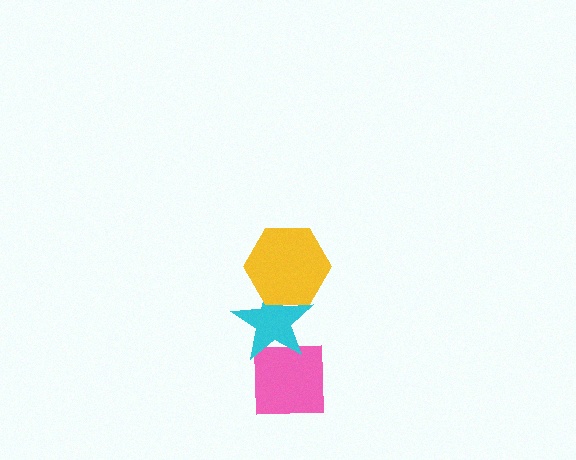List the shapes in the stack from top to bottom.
From top to bottom: the yellow hexagon, the cyan star, the pink square.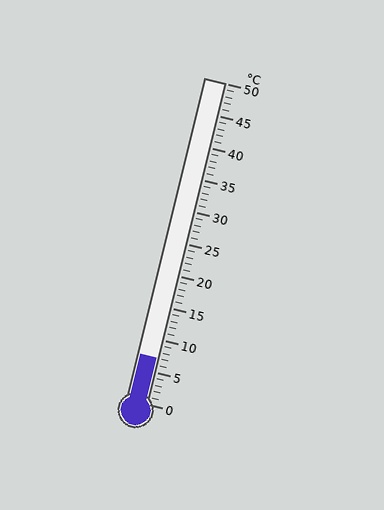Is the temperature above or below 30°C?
The temperature is below 30°C.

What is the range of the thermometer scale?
The thermometer scale ranges from 0°C to 50°C.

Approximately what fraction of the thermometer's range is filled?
The thermometer is filled to approximately 15% of its range.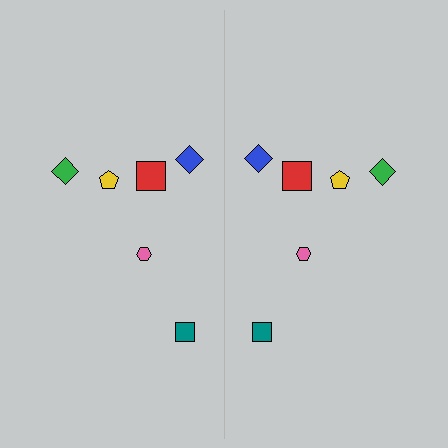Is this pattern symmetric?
Yes, this pattern has bilateral (reflection) symmetry.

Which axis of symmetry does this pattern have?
The pattern has a vertical axis of symmetry running through the center of the image.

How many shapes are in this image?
There are 12 shapes in this image.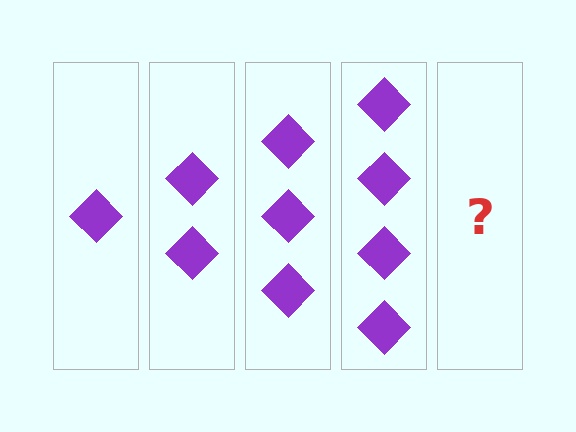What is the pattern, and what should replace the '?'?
The pattern is that each step adds one more diamond. The '?' should be 5 diamonds.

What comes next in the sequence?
The next element should be 5 diamonds.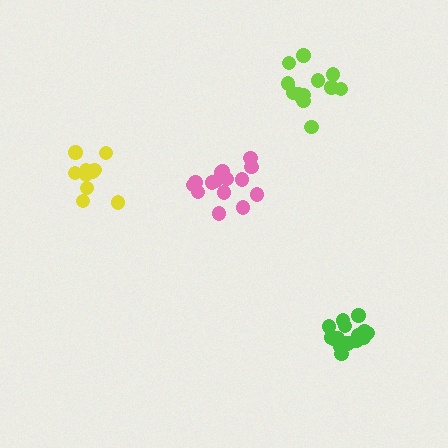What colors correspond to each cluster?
The clusters are colored: pink, yellow, lime, green.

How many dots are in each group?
Group 1: 15 dots, Group 2: 10 dots, Group 3: 12 dots, Group 4: 16 dots (53 total).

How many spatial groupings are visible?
There are 4 spatial groupings.